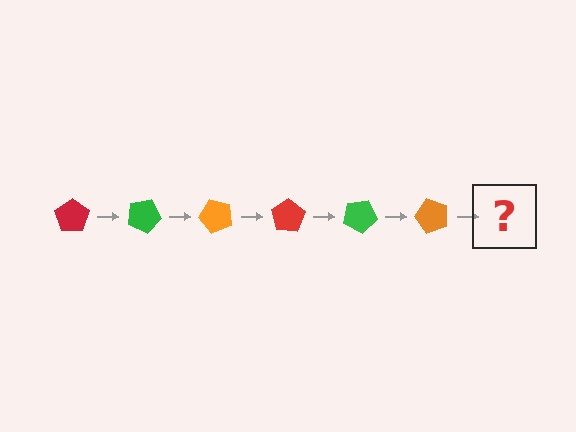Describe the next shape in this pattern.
It should be a red pentagon, rotated 150 degrees from the start.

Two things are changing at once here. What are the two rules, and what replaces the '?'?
The two rules are that it rotates 25 degrees each step and the color cycles through red, green, and orange. The '?' should be a red pentagon, rotated 150 degrees from the start.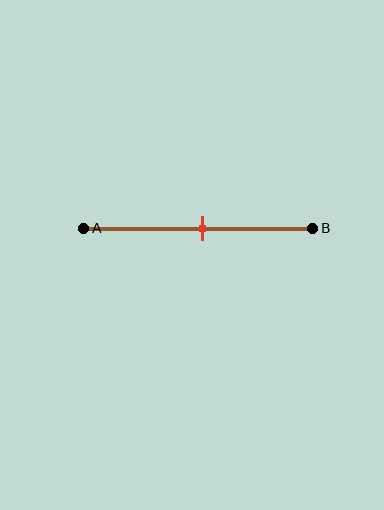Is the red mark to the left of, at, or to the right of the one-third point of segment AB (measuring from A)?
The red mark is to the right of the one-third point of segment AB.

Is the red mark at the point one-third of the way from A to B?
No, the mark is at about 50% from A, not at the 33% one-third point.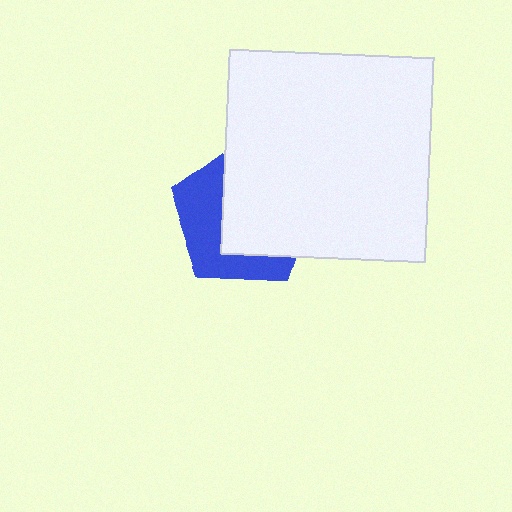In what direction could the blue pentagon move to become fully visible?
The blue pentagon could move left. That would shift it out from behind the white square entirely.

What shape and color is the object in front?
The object in front is a white square.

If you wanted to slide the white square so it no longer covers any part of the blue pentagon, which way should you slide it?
Slide it right — that is the most direct way to separate the two shapes.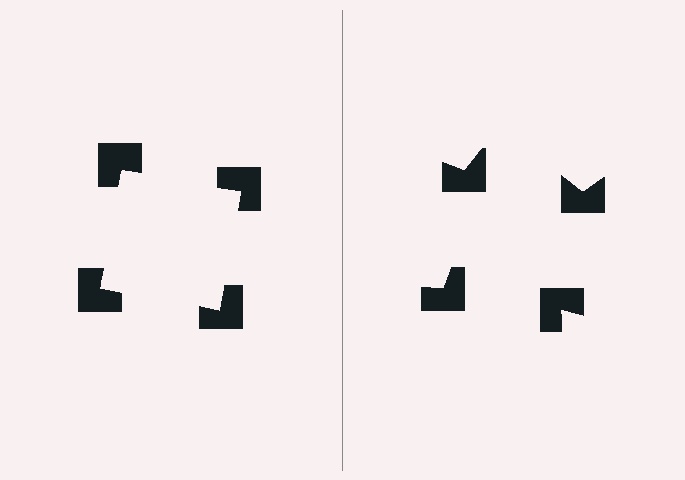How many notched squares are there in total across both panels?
8 — 4 on each side.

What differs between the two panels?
The notched squares are positioned identically on both sides; only the wedge orientations differ. On the left they align to a square; on the right they are misaligned.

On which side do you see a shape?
An illusory square appears on the left side. On the right side the wedge cuts are rotated, so no coherent shape forms.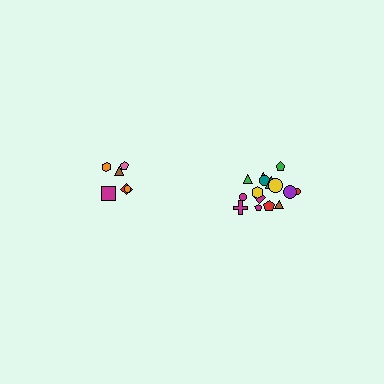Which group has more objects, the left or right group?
The right group.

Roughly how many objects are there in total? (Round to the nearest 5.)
Roughly 20 objects in total.